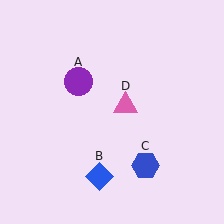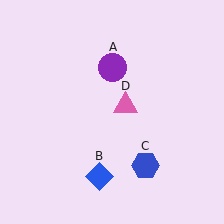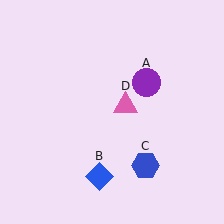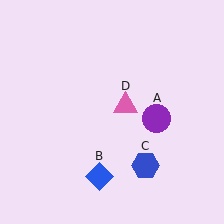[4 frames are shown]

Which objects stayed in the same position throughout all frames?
Blue diamond (object B) and blue hexagon (object C) and pink triangle (object D) remained stationary.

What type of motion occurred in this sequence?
The purple circle (object A) rotated clockwise around the center of the scene.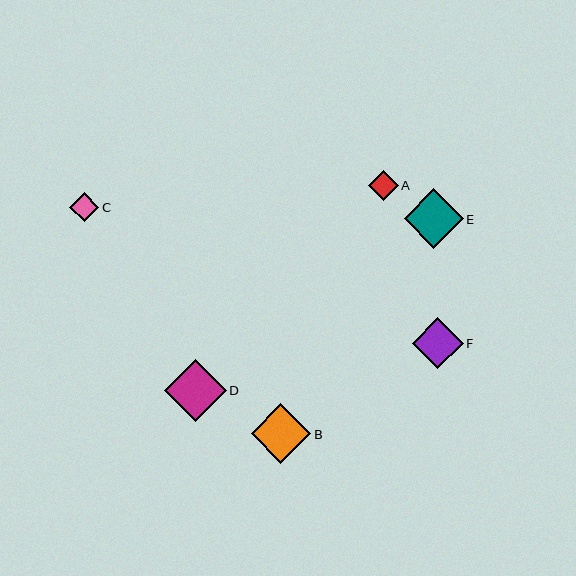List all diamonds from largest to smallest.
From largest to smallest: D, B, E, F, A, C.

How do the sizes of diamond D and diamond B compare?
Diamond D and diamond B are approximately the same size.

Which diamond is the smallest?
Diamond C is the smallest with a size of approximately 29 pixels.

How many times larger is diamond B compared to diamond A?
Diamond B is approximately 2.0 times the size of diamond A.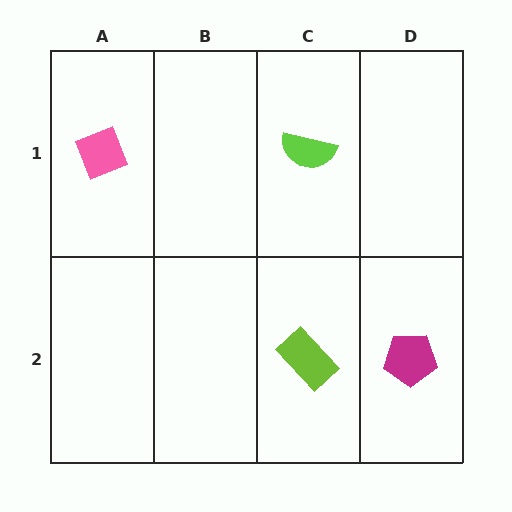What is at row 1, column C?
A lime semicircle.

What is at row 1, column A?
A pink diamond.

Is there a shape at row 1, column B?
No, that cell is empty.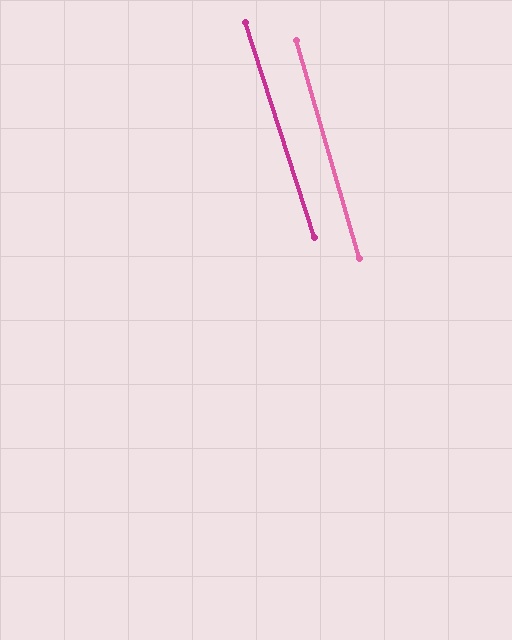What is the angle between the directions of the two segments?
Approximately 2 degrees.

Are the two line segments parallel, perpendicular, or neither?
Parallel — their directions differ by only 1.8°.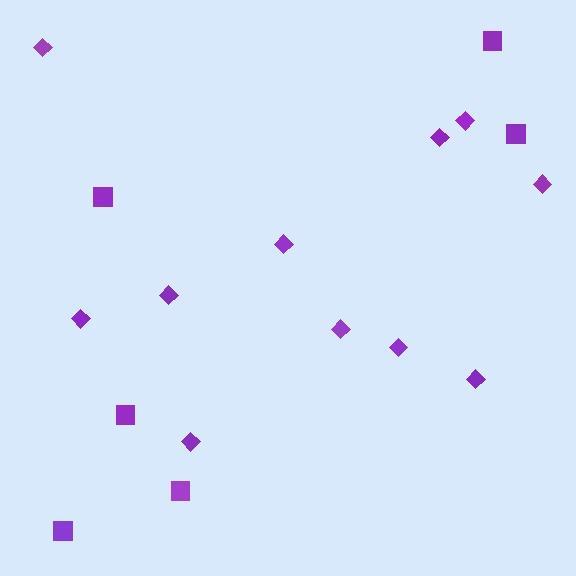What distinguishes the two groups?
There are 2 groups: one group of diamonds (11) and one group of squares (6).